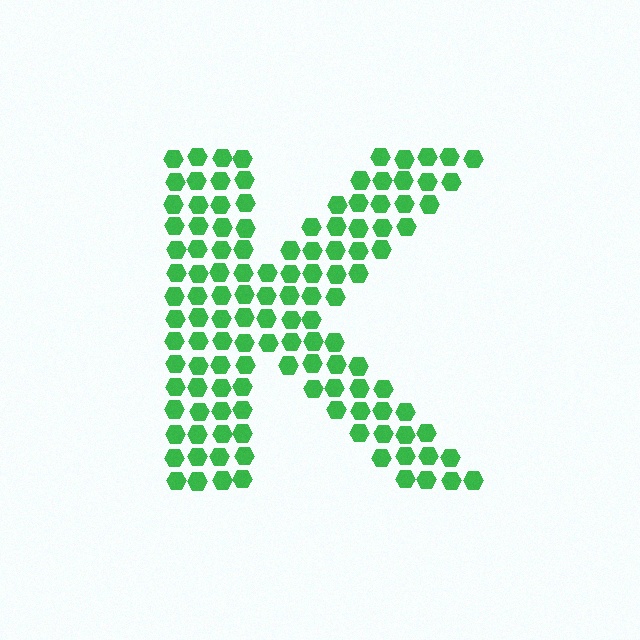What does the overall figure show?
The overall figure shows the letter K.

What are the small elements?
The small elements are hexagons.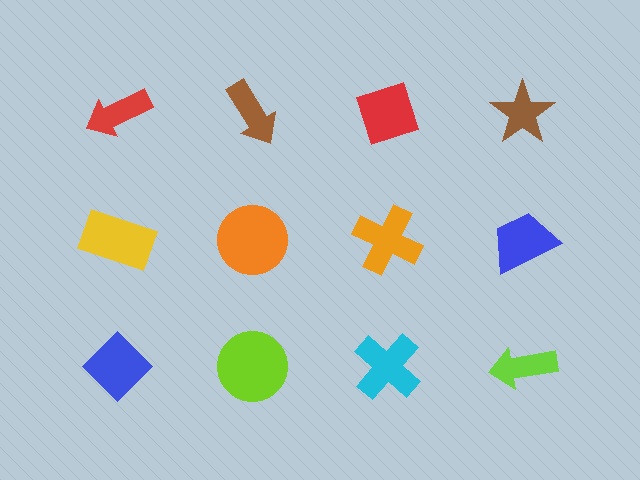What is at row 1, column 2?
A brown arrow.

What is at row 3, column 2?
A lime circle.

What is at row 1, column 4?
A brown star.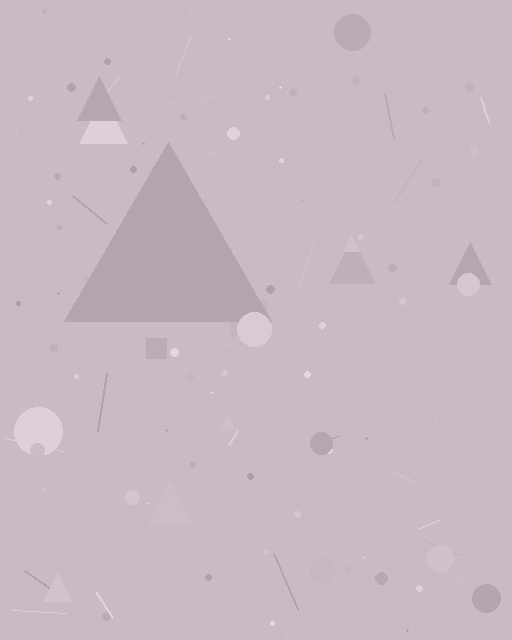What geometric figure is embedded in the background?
A triangle is embedded in the background.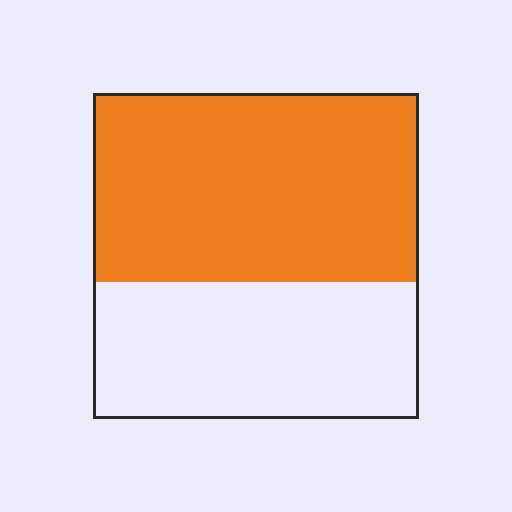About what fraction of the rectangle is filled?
About three fifths (3/5).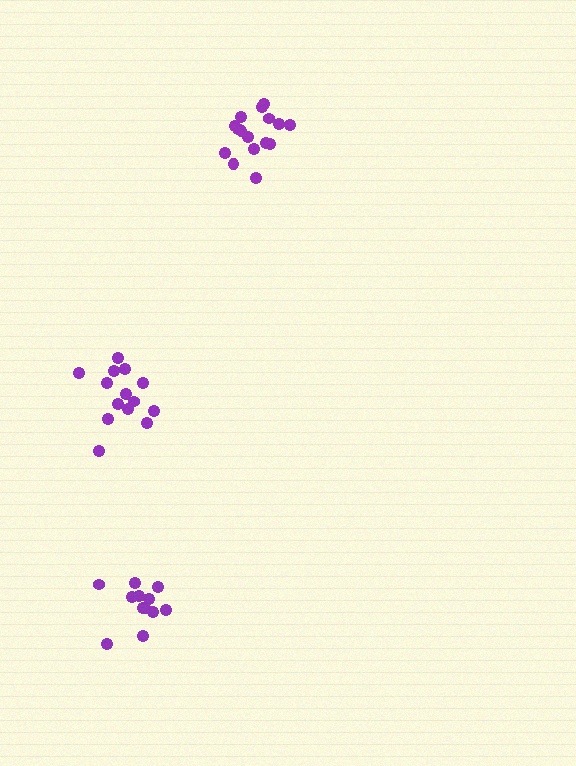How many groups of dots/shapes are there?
There are 3 groups.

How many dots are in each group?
Group 1: 16 dots, Group 2: 14 dots, Group 3: 12 dots (42 total).